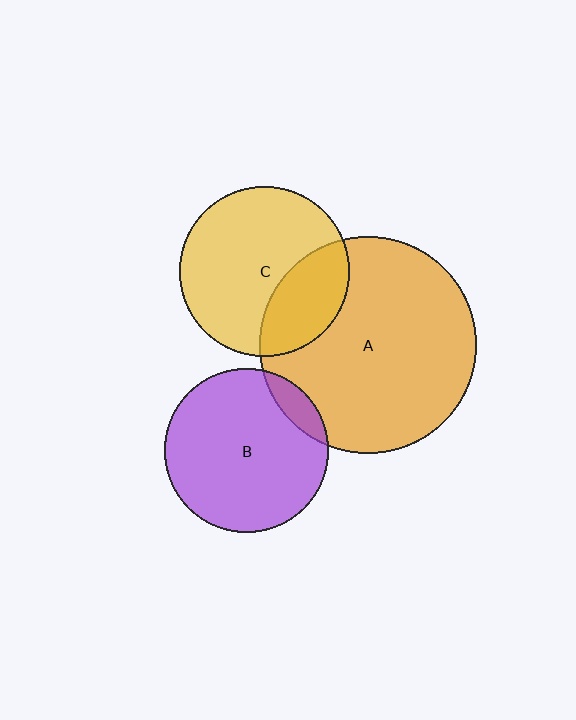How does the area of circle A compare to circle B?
Approximately 1.7 times.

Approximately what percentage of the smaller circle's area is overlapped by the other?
Approximately 10%.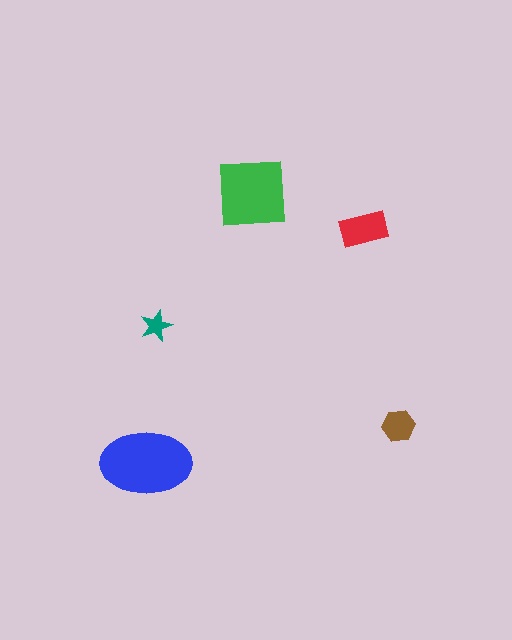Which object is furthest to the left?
The blue ellipse is leftmost.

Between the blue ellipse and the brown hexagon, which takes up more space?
The blue ellipse.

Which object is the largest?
The blue ellipse.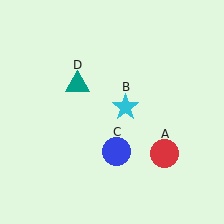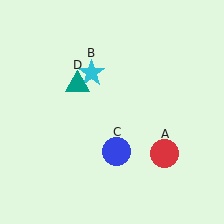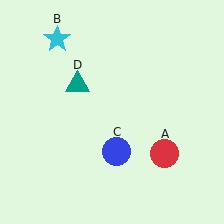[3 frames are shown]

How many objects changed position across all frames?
1 object changed position: cyan star (object B).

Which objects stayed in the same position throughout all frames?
Red circle (object A) and blue circle (object C) and teal triangle (object D) remained stationary.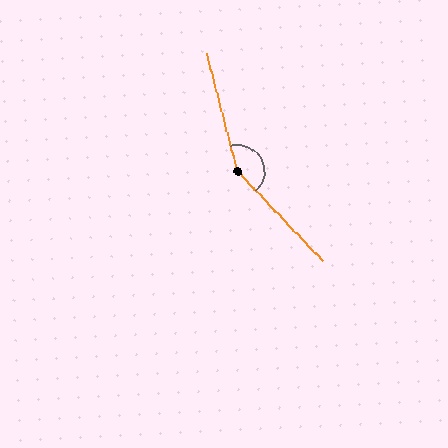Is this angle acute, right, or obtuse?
It is obtuse.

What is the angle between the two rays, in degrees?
Approximately 151 degrees.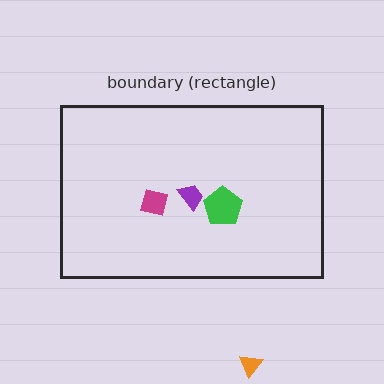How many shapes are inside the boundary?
3 inside, 1 outside.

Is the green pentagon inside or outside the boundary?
Inside.